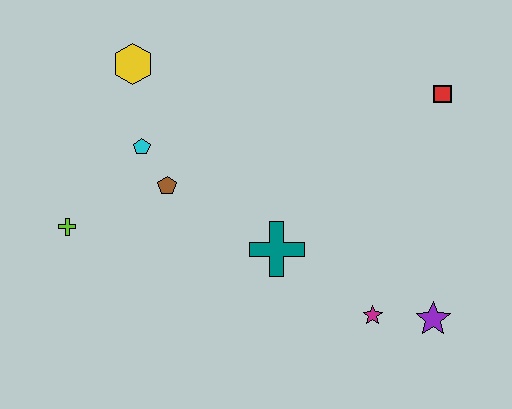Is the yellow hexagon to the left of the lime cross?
No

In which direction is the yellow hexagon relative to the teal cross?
The yellow hexagon is above the teal cross.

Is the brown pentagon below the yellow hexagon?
Yes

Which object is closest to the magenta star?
The purple star is closest to the magenta star.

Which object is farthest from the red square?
The lime cross is farthest from the red square.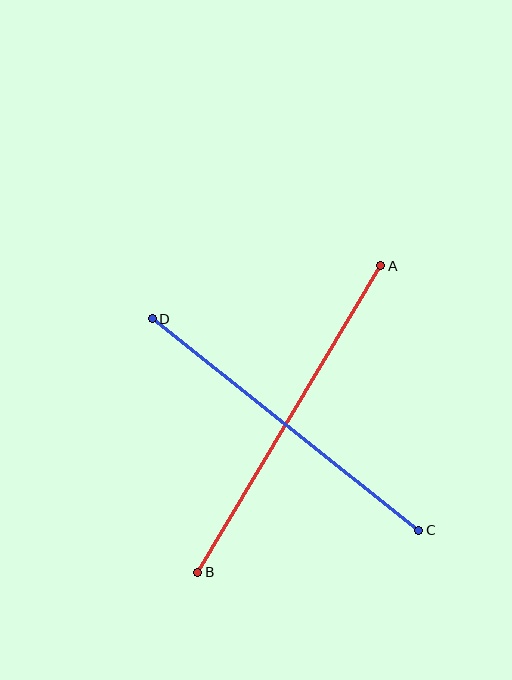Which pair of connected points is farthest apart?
Points A and B are farthest apart.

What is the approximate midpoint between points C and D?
The midpoint is at approximately (286, 425) pixels.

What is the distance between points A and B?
The distance is approximately 357 pixels.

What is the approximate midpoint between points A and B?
The midpoint is at approximately (289, 419) pixels.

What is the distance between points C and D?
The distance is approximately 340 pixels.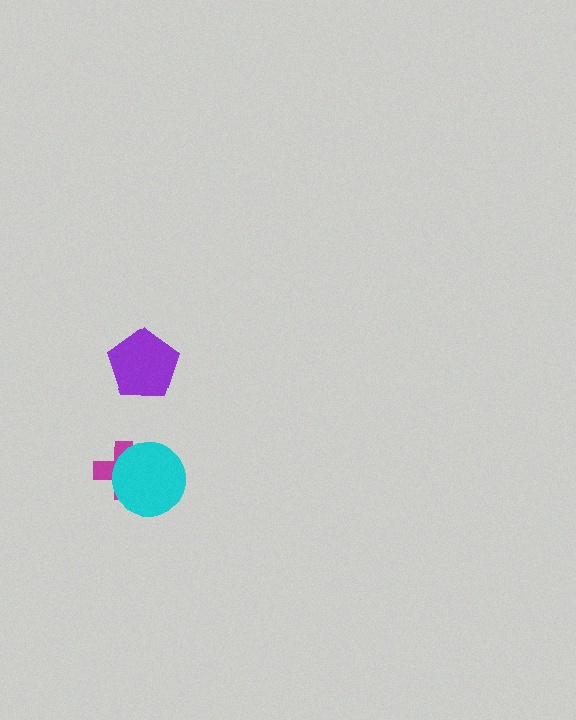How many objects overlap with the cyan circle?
1 object overlaps with the cyan circle.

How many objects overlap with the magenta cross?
1 object overlaps with the magenta cross.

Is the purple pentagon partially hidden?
No, no other shape covers it.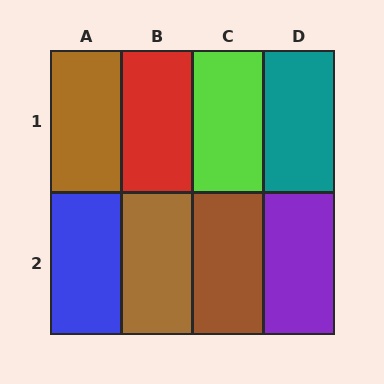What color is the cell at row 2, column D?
Purple.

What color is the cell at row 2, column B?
Brown.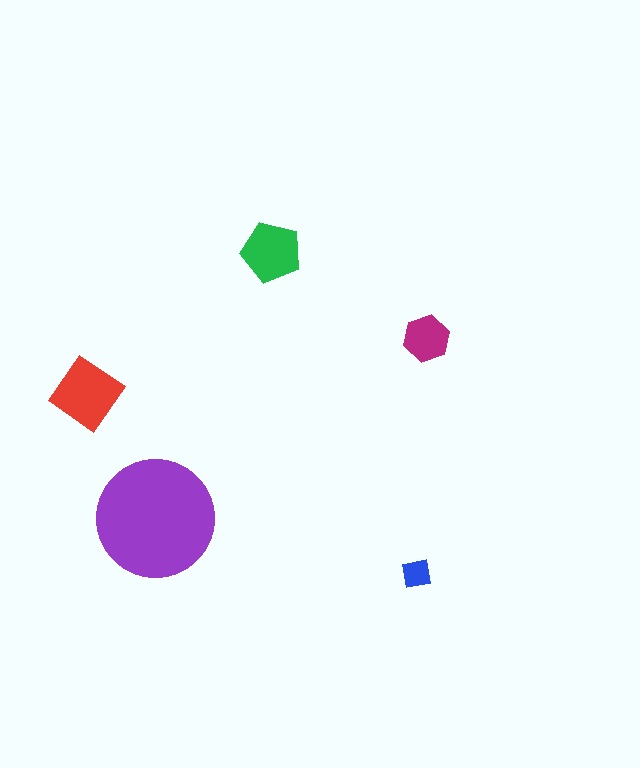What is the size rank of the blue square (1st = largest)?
5th.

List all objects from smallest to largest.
The blue square, the magenta hexagon, the green pentagon, the red diamond, the purple circle.